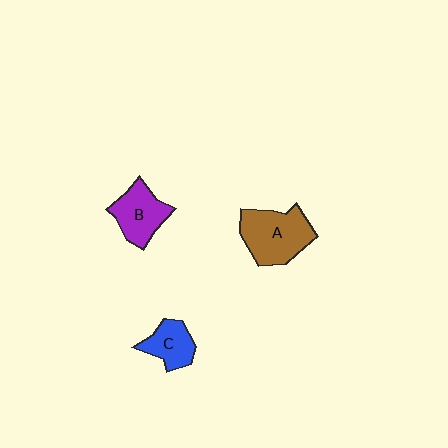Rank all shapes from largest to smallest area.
From largest to smallest: A (brown), B (purple), C (blue).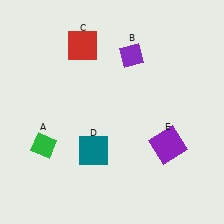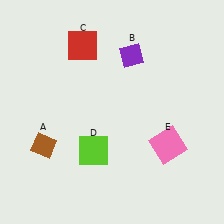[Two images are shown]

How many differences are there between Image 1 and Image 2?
There are 3 differences between the two images.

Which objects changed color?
A changed from green to brown. D changed from teal to lime. E changed from purple to pink.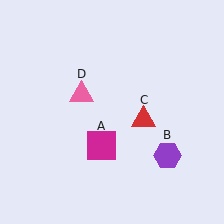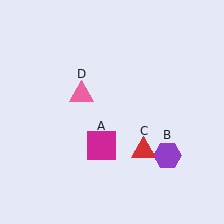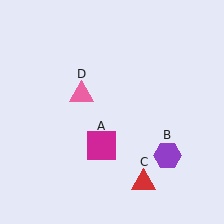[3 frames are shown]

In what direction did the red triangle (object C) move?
The red triangle (object C) moved down.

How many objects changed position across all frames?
1 object changed position: red triangle (object C).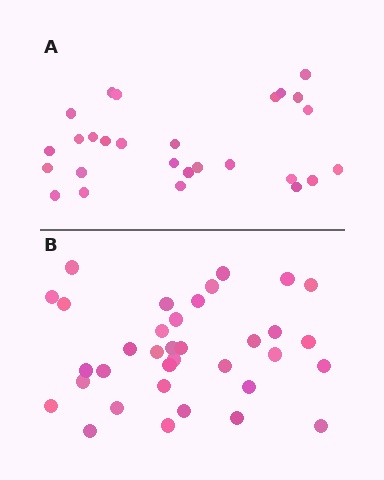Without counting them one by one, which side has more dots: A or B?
Region B (the bottom region) has more dots.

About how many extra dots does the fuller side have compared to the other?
Region B has roughly 8 or so more dots than region A.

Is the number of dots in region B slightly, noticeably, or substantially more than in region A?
Region B has noticeably more, but not dramatically so. The ratio is roughly 1.3 to 1.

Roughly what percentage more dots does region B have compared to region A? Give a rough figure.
About 30% more.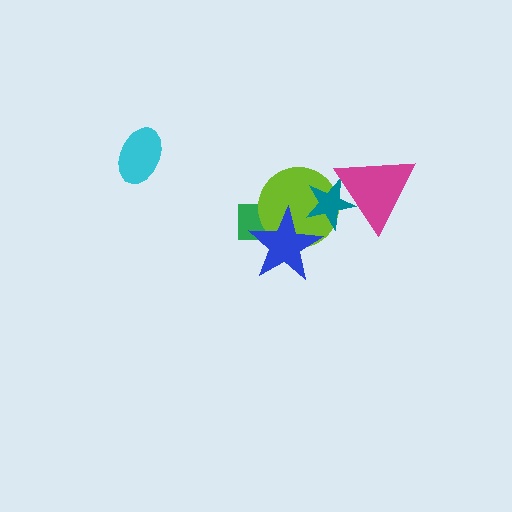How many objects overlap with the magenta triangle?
1 object overlaps with the magenta triangle.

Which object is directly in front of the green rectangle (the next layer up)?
The lime circle is directly in front of the green rectangle.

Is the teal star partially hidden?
Yes, it is partially covered by another shape.